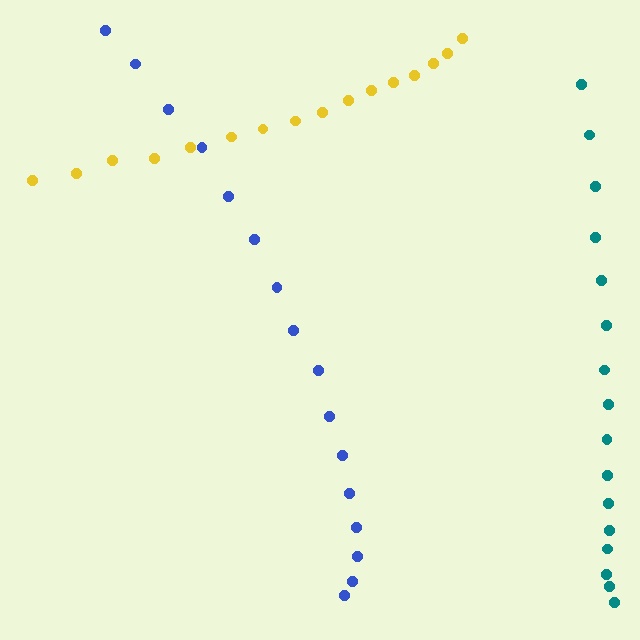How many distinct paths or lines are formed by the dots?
There are 3 distinct paths.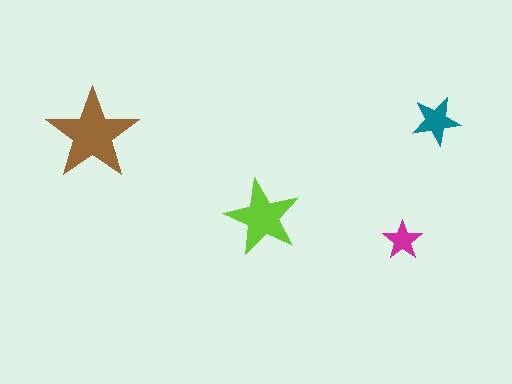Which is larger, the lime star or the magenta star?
The lime one.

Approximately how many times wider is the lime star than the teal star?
About 1.5 times wider.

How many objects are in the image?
There are 4 objects in the image.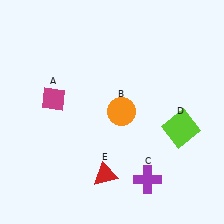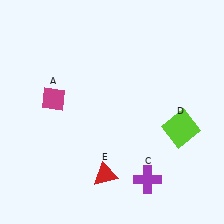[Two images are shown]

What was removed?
The orange circle (B) was removed in Image 2.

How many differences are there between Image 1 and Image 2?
There is 1 difference between the two images.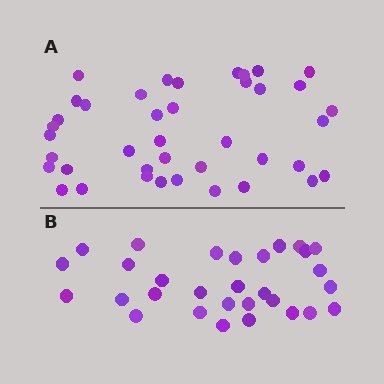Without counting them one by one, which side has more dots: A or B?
Region A (the top region) has more dots.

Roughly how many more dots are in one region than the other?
Region A has roughly 10 or so more dots than region B.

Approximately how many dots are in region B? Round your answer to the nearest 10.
About 30 dots.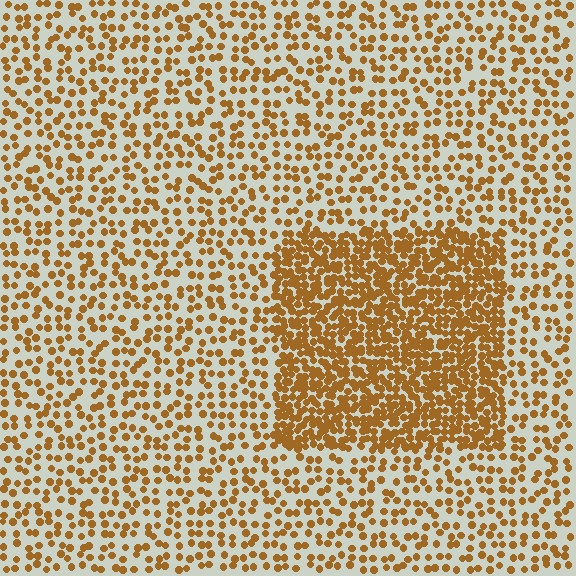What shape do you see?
I see a rectangle.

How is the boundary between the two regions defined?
The boundary is defined by a change in element density (approximately 2.4x ratio). All elements are the same color, size, and shape.